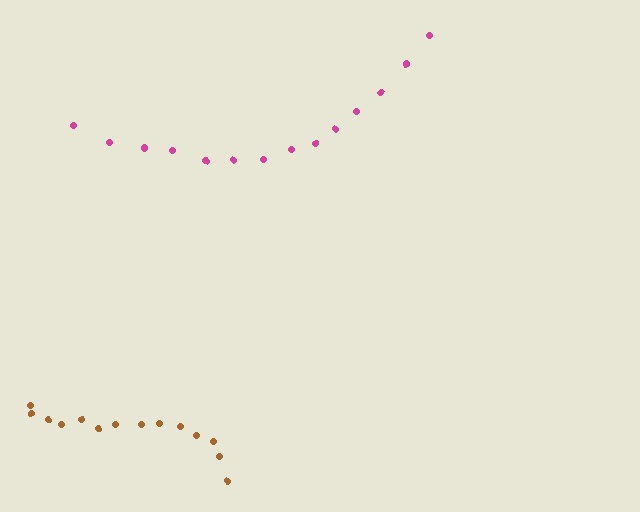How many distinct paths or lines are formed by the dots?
There are 2 distinct paths.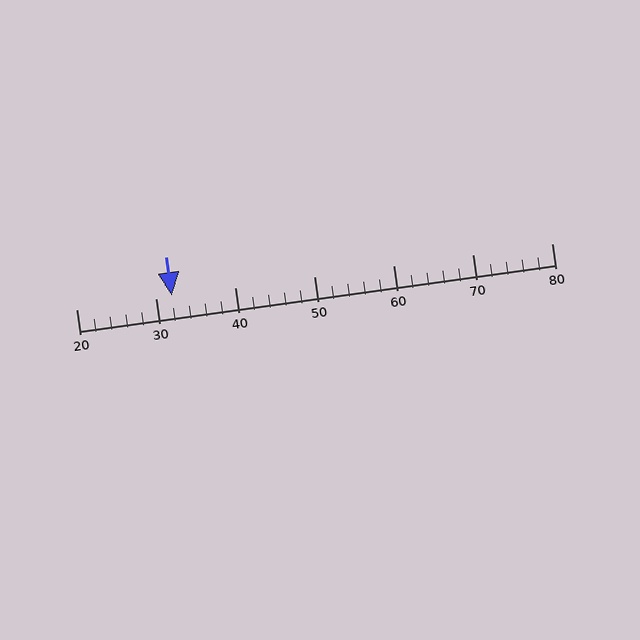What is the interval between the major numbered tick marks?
The major tick marks are spaced 10 units apart.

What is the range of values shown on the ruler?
The ruler shows values from 20 to 80.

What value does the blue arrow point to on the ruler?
The blue arrow points to approximately 32.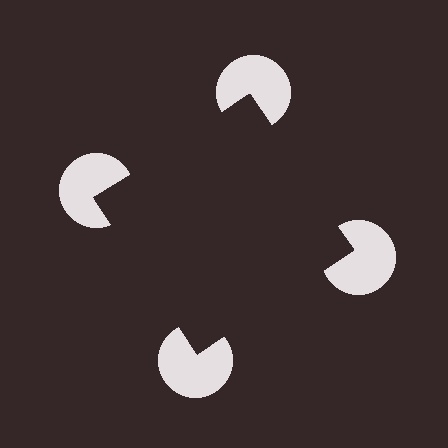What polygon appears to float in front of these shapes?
An illusory square — its edges are inferred from the aligned wedge cuts in the pac-man discs, not physically drawn.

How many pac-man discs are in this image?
There are 4 — one at each vertex of the illusory square.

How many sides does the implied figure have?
4 sides.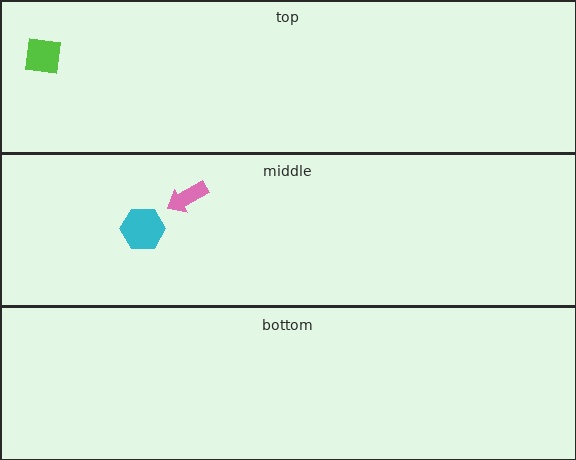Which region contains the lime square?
The top region.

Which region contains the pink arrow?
The middle region.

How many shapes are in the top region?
1.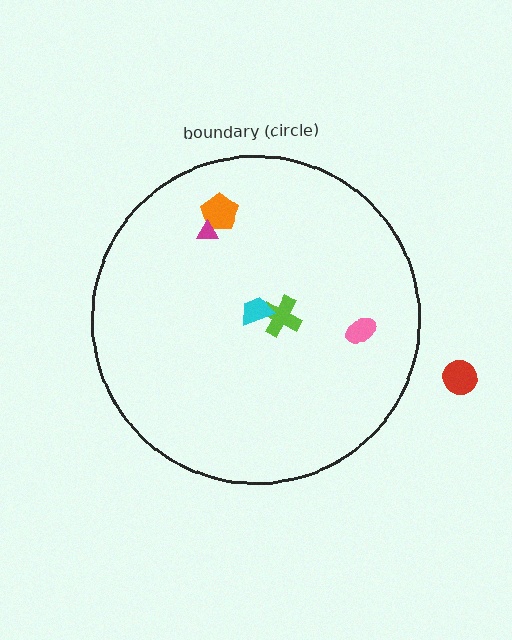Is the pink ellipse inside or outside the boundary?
Inside.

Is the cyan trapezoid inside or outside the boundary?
Inside.